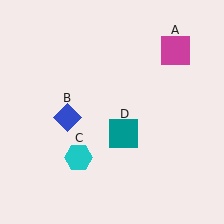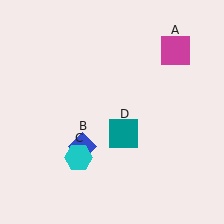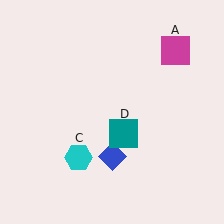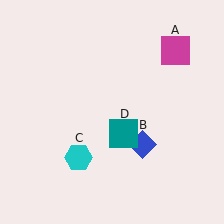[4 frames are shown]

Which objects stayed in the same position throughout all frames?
Magenta square (object A) and cyan hexagon (object C) and teal square (object D) remained stationary.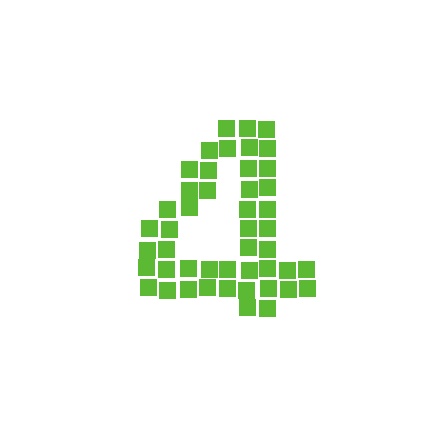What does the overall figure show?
The overall figure shows the digit 4.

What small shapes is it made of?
It is made of small squares.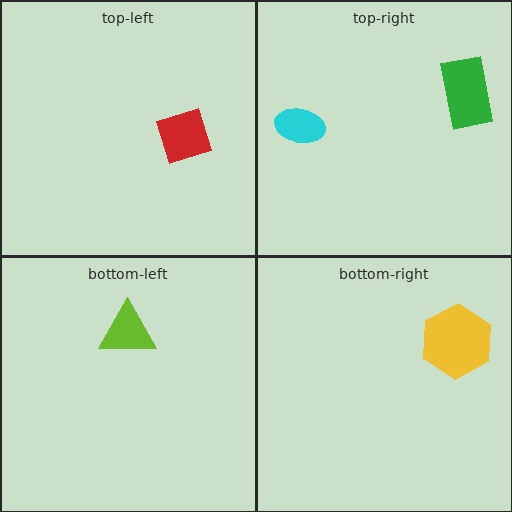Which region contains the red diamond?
The top-left region.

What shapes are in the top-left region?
The red diamond.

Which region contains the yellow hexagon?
The bottom-right region.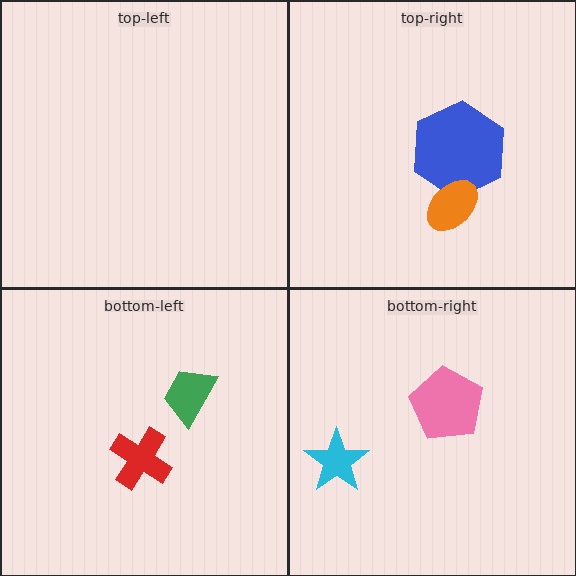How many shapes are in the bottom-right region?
2.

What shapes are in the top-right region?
The blue hexagon, the orange ellipse.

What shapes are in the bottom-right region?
The pink pentagon, the cyan star.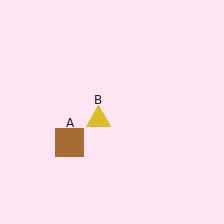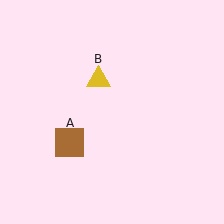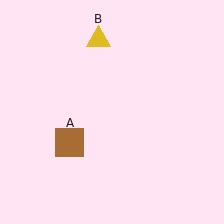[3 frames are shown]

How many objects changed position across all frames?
1 object changed position: yellow triangle (object B).